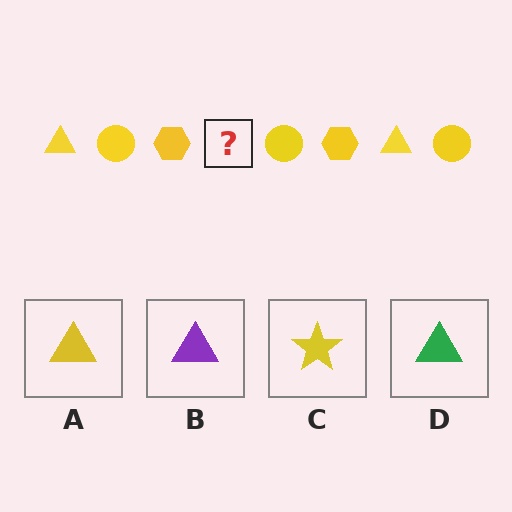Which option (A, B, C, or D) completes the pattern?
A.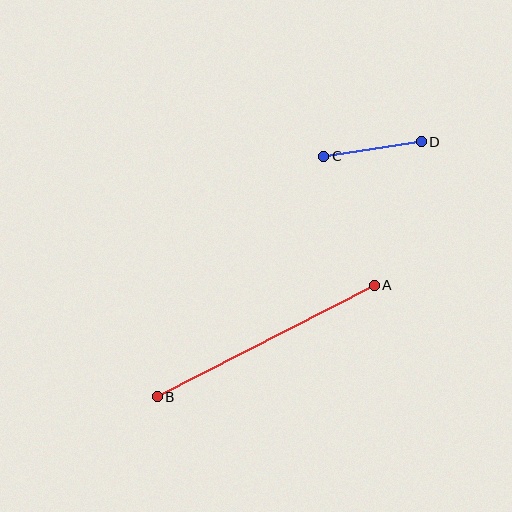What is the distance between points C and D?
The distance is approximately 99 pixels.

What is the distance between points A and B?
The distance is approximately 244 pixels.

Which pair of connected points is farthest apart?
Points A and B are farthest apart.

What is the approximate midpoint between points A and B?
The midpoint is at approximately (266, 341) pixels.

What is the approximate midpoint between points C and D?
The midpoint is at approximately (372, 149) pixels.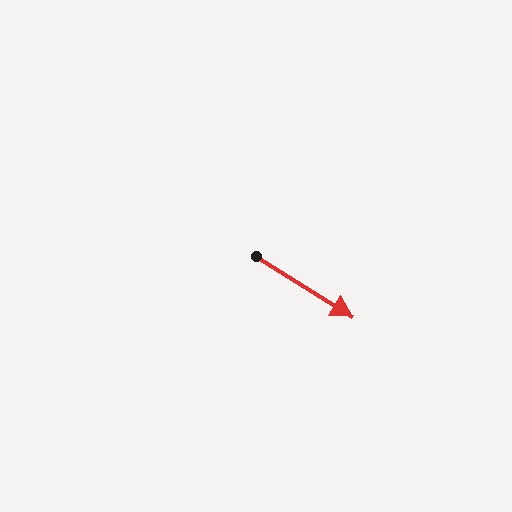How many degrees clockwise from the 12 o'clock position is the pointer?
Approximately 122 degrees.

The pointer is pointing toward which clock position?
Roughly 4 o'clock.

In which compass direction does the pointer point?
Southeast.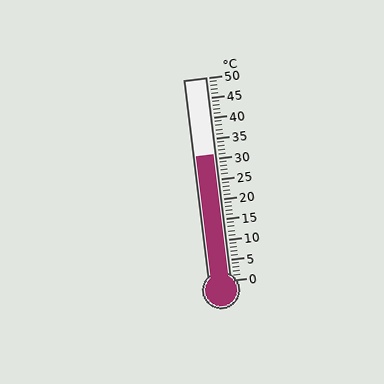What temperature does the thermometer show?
The thermometer shows approximately 31°C.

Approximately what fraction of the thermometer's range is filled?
The thermometer is filled to approximately 60% of its range.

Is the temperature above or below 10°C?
The temperature is above 10°C.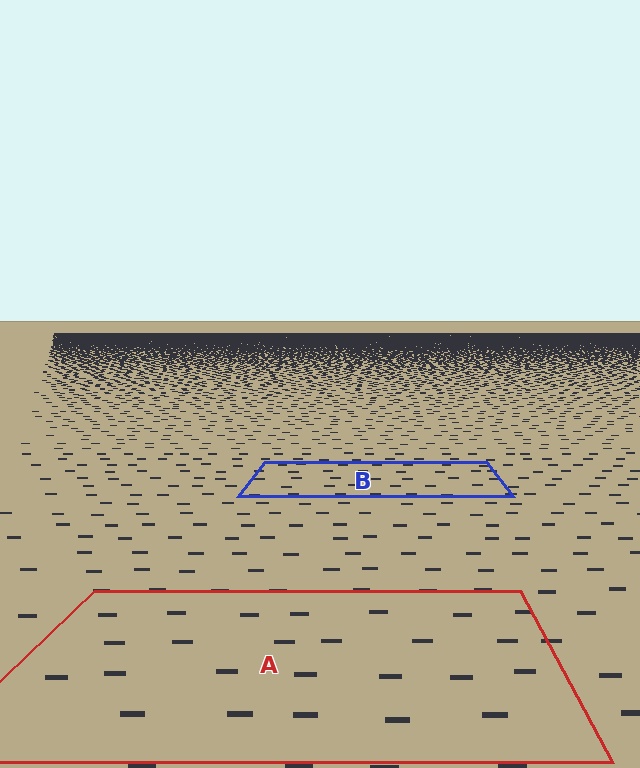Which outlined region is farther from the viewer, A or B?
Region B is farther from the viewer — the texture elements inside it appear smaller and more densely packed.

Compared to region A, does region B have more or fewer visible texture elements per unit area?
Region B has more texture elements per unit area — they are packed more densely because it is farther away.